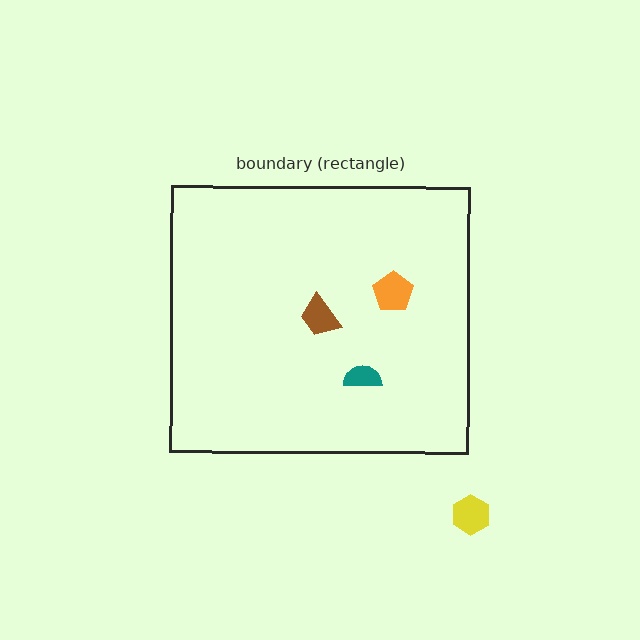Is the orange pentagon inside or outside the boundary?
Inside.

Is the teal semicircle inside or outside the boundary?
Inside.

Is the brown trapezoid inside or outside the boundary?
Inside.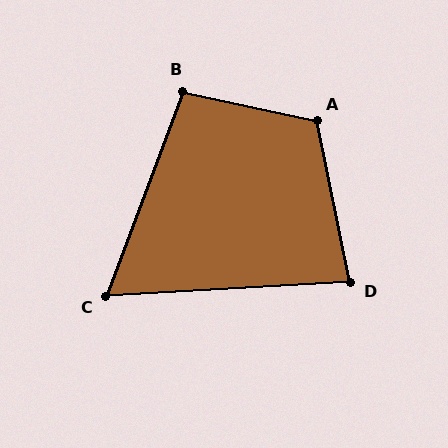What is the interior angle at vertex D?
Approximately 82 degrees (acute).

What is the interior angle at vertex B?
Approximately 98 degrees (obtuse).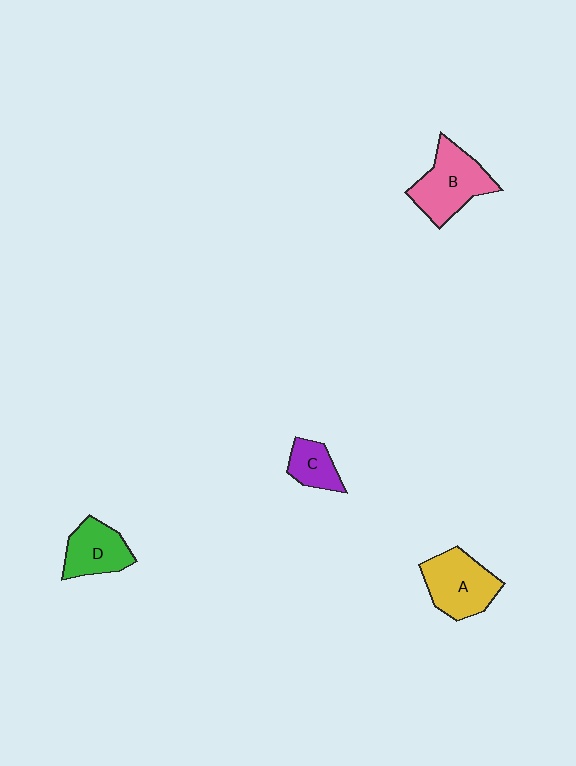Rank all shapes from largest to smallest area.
From largest to smallest: B (pink), A (yellow), D (green), C (purple).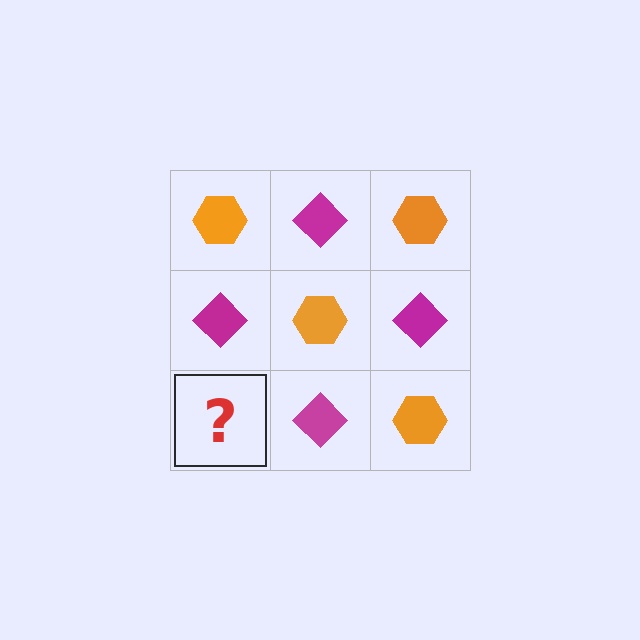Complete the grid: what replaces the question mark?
The question mark should be replaced with an orange hexagon.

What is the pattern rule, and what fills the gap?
The rule is that it alternates orange hexagon and magenta diamond in a checkerboard pattern. The gap should be filled with an orange hexagon.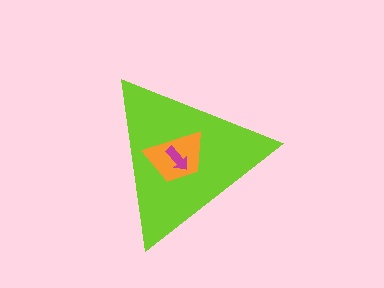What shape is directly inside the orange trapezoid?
The magenta arrow.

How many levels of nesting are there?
3.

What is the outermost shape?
The lime triangle.